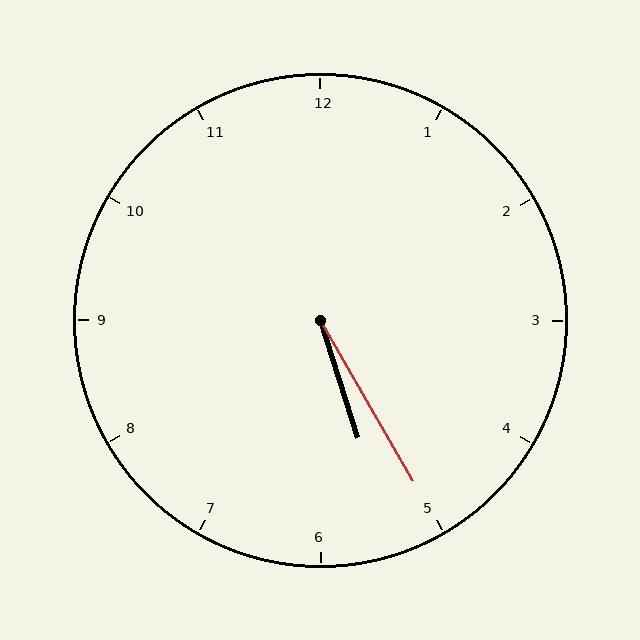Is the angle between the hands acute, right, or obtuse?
It is acute.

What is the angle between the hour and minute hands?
Approximately 12 degrees.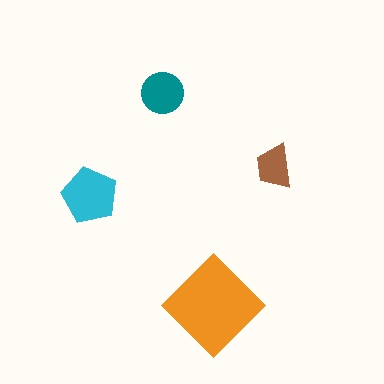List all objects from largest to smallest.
The orange diamond, the cyan pentagon, the teal circle, the brown trapezoid.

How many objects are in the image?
There are 4 objects in the image.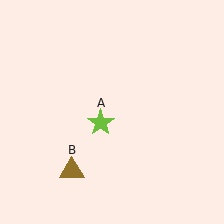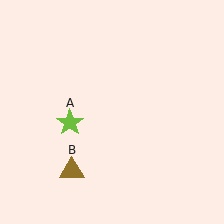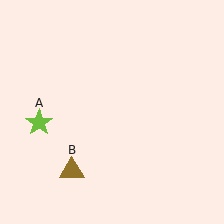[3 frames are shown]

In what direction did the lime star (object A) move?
The lime star (object A) moved left.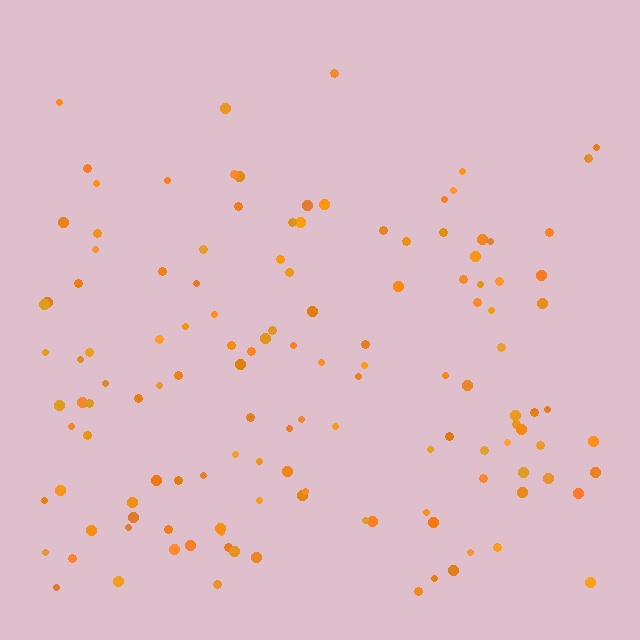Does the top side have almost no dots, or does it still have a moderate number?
Still a moderate number, just noticeably fewer than the bottom.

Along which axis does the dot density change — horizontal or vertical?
Vertical.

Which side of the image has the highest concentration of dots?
The bottom.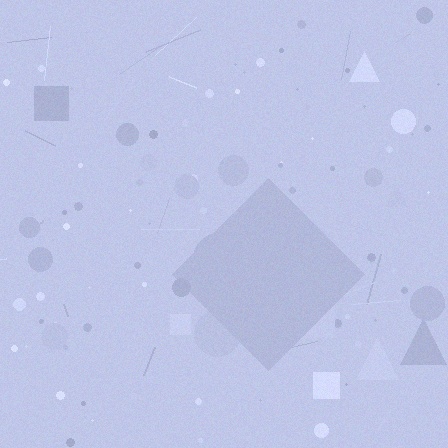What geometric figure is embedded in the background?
A diamond is embedded in the background.